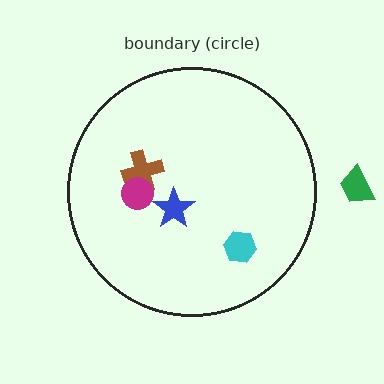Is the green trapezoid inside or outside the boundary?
Outside.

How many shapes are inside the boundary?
4 inside, 1 outside.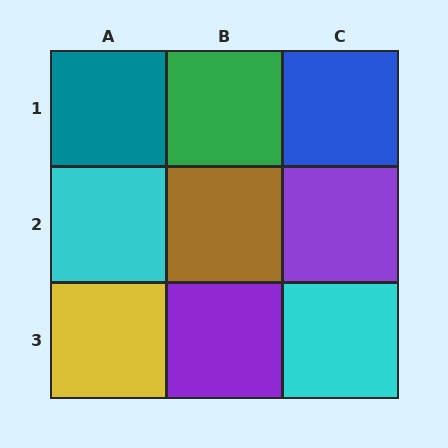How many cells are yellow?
1 cell is yellow.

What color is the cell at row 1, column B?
Green.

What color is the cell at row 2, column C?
Purple.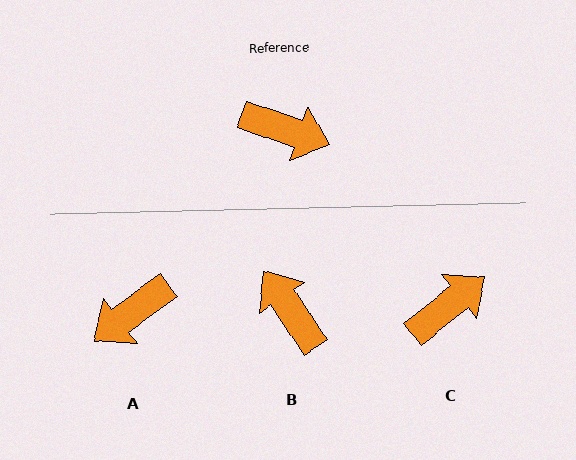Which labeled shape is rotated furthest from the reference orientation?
B, about 143 degrees away.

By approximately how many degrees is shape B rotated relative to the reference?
Approximately 143 degrees counter-clockwise.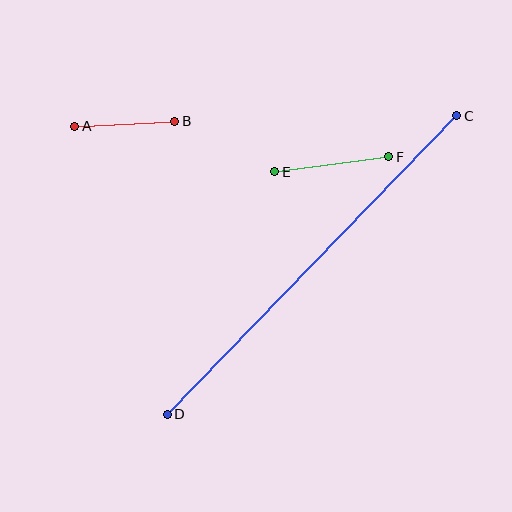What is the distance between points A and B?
The distance is approximately 100 pixels.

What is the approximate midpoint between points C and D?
The midpoint is at approximately (312, 265) pixels.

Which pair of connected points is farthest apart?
Points C and D are farthest apart.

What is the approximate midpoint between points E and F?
The midpoint is at approximately (332, 164) pixels.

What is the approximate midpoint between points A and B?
The midpoint is at approximately (125, 124) pixels.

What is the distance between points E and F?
The distance is approximately 115 pixels.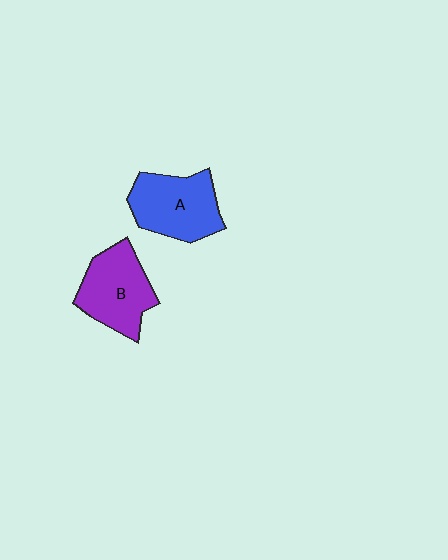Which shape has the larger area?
Shape A (blue).